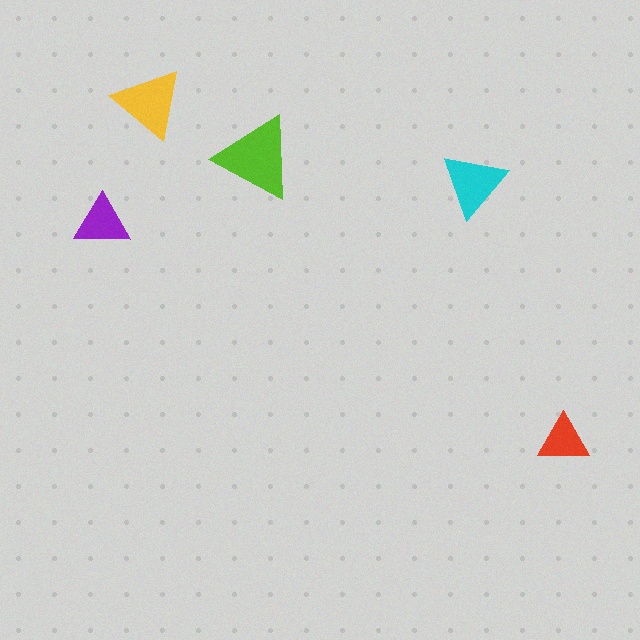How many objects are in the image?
There are 5 objects in the image.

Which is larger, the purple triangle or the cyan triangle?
The cyan one.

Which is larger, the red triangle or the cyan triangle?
The cyan one.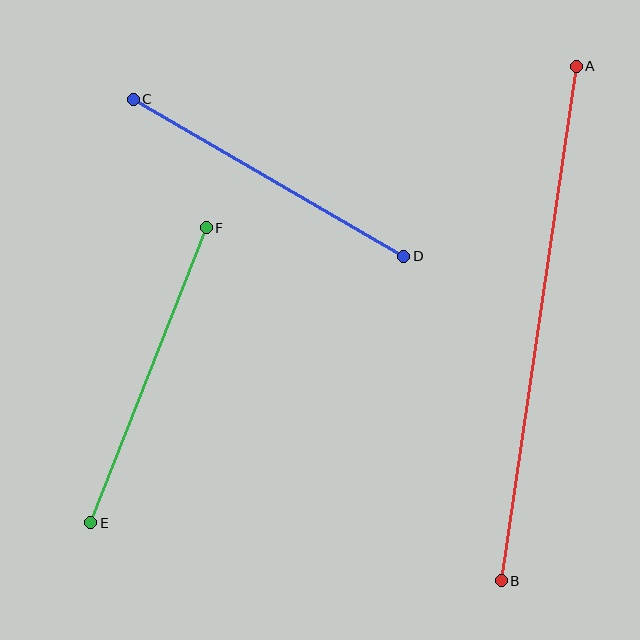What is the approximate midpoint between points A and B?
The midpoint is at approximately (539, 324) pixels.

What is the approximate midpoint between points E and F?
The midpoint is at approximately (149, 375) pixels.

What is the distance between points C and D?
The distance is approximately 313 pixels.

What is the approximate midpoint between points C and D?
The midpoint is at approximately (268, 178) pixels.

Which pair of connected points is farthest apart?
Points A and B are farthest apart.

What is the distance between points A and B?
The distance is approximately 520 pixels.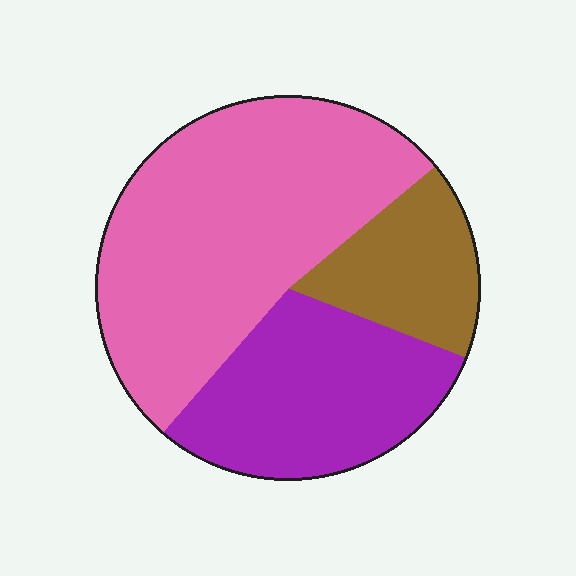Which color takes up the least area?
Brown, at roughly 15%.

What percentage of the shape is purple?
Purple takes up about one third (1/3) of the shape.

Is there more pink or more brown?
Pink.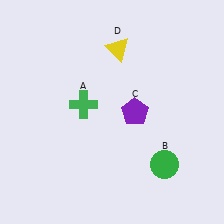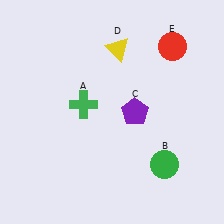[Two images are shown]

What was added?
A red circle (E) was added in Image 2.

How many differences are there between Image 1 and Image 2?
There is 1 difference between the two images.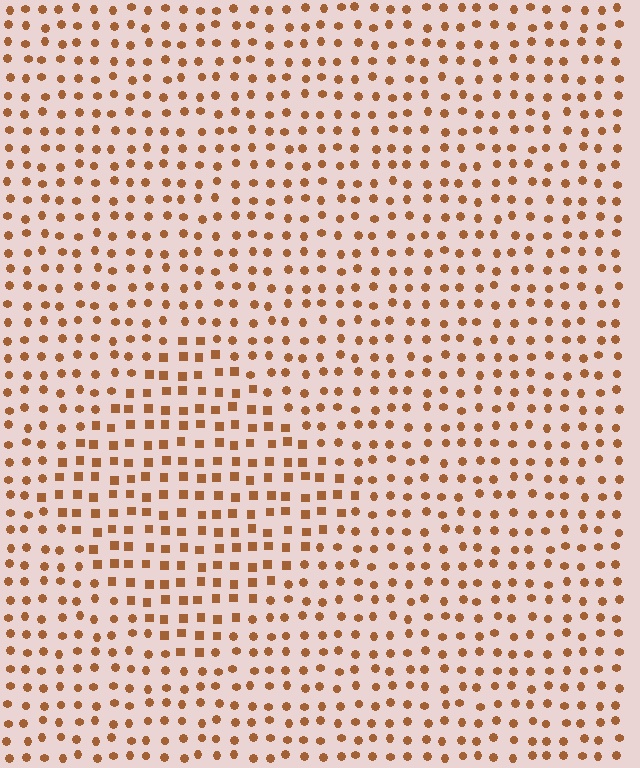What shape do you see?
I see a diamond.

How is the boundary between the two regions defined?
The boundary is defined by a change in element shape: squares inside vs. circles outside. All elements share the same color and spacing.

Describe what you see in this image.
The image is filled with small brown elements arranged in a uniform grid. A diamond-shaped region contains squares, while the surrounding area contains circles. The boundary is defined purely by the change in element shape.